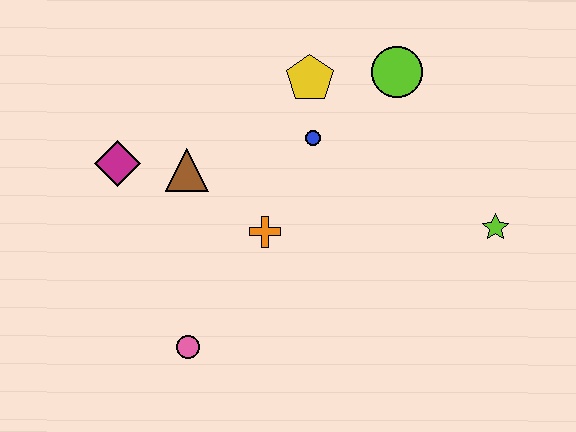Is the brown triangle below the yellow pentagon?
Yes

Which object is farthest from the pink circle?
The lime circle is farthest from the pink circle.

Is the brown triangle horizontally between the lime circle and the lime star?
No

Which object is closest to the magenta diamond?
The brown triangle is closest to the magenta diamond.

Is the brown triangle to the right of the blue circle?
No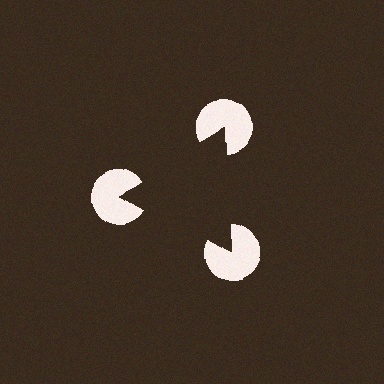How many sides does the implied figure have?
3 sides.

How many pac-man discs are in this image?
There are 3 — one at each vertex of the illusory triangle.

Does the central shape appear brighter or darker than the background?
It typically appears slightly darker than the background, even though no actual brightness change is drawn.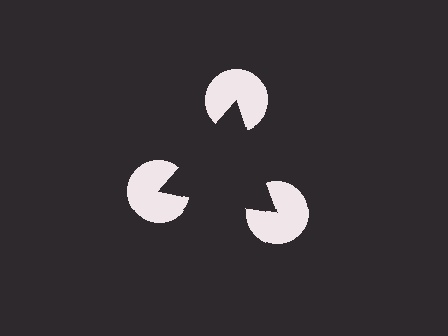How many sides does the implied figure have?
3 sides.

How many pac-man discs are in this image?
There are 3 — one at each vertex of the illusory triangle.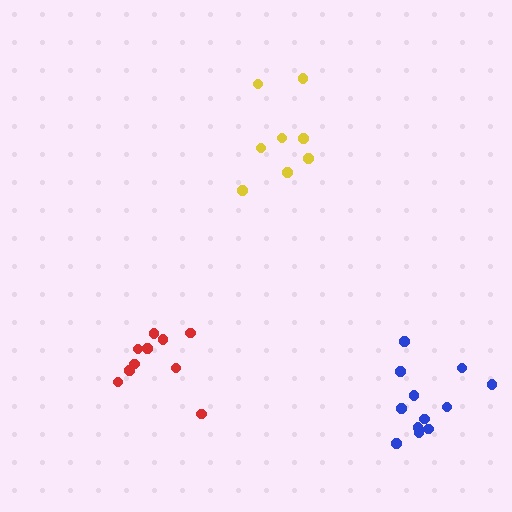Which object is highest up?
The yellow cluster is topmost.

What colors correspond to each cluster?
The clusters are colored: red, blue, yellow.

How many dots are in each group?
Group 1: 10 dots, Group 2: 12 dots, Group 3: 8 dots (30 total).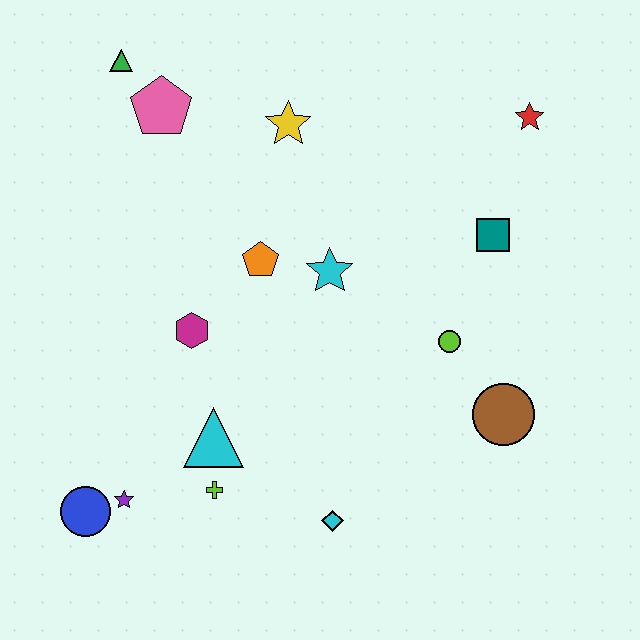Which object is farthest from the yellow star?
The blue circle is farthest from the yellow star.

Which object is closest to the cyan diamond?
The lime cross is closest to the cyan diamond.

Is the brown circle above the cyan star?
No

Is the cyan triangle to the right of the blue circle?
Yes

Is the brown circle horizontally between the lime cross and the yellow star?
No